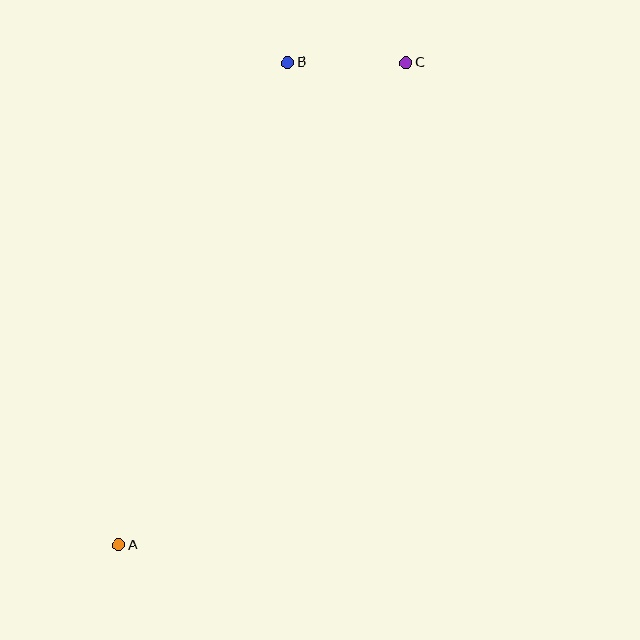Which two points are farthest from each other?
Points A and C are farthest from each other.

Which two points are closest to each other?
Points B and C are closest to each other.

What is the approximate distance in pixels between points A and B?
The distance between A and B is approximately 512 pixels.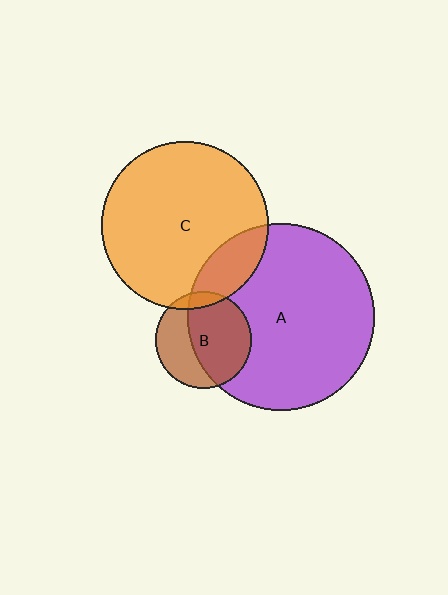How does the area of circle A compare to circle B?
Approximately 3.8 times.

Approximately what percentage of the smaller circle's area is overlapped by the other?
Approximately 10%.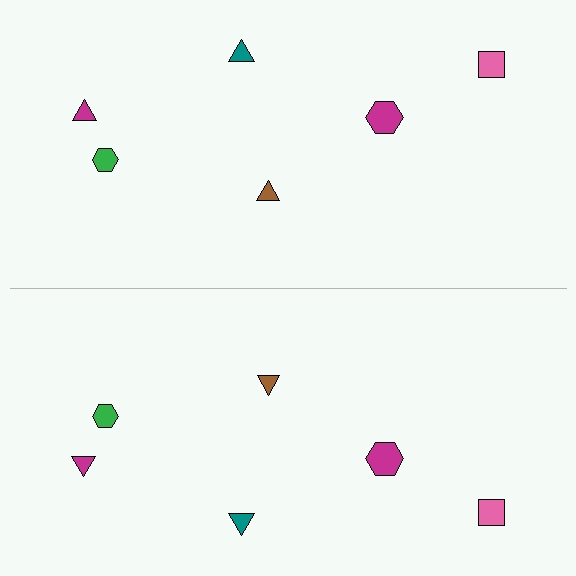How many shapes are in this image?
There are 12 shapes in this image.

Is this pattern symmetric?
Yes, this pattern has bilateral (reflection) symmetry.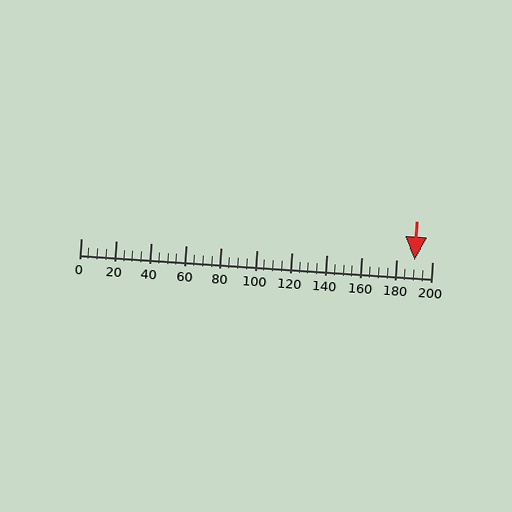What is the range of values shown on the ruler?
The ruler shows values from 0 to 200.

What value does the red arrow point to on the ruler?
The red arrow points to approximately 190.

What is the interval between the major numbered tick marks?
The major tick marks are spaced 20 units apart.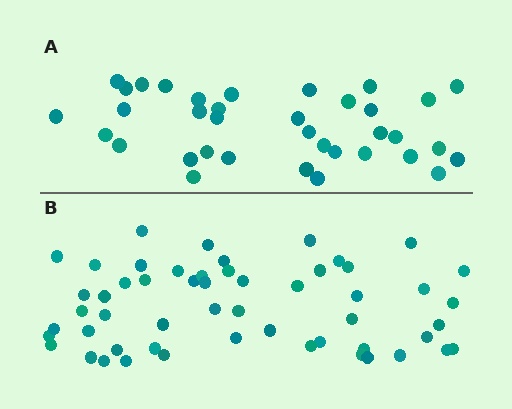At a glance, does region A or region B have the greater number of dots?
Region B (the bottom region) has more dots.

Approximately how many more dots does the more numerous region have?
Region B has approximately 20 more dots than region A.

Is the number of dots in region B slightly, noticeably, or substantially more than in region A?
Region B has substantially more. The ratio is roughly 1.5 to 1.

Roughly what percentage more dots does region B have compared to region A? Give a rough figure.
About 50% more.